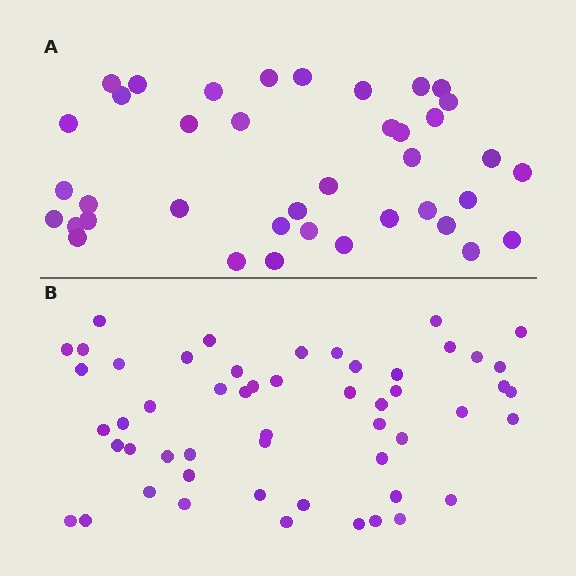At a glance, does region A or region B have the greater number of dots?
Region B (the bottom region) has more dots.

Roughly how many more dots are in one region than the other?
Region B has approximately 15 more dots than region A.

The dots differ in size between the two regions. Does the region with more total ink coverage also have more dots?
No. Region A has more total ink coverage because its dots are larger, but region B actually contains more individual dots. Total area can be misleading — the number of items is what matters here.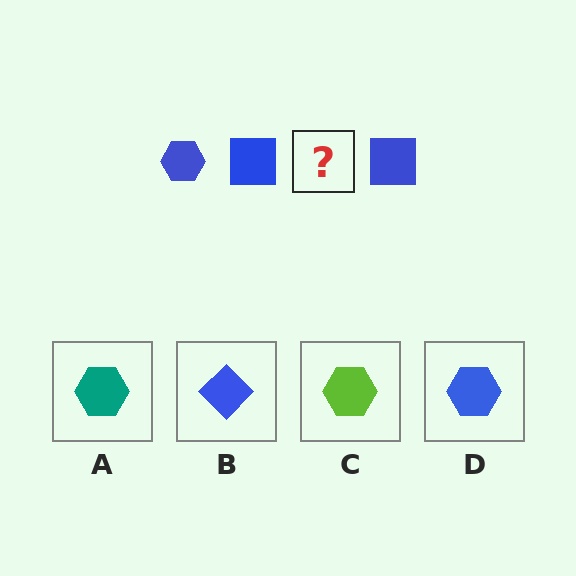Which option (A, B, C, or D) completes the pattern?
D.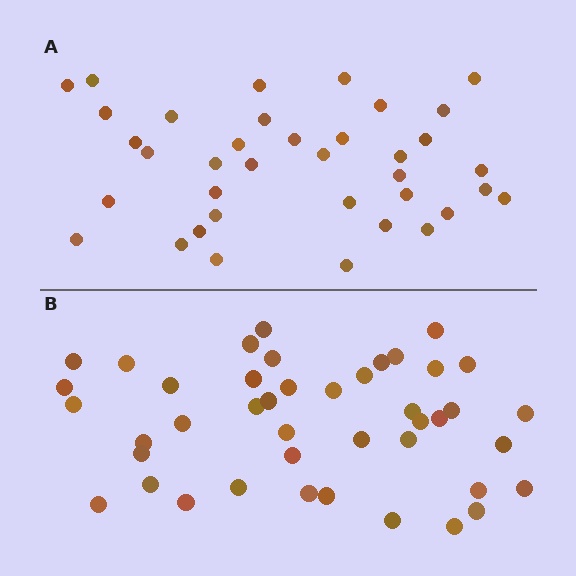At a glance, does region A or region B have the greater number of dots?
Region B (the bottom region) has more dots.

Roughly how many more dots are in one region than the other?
Region B has about 6 more dots than region A.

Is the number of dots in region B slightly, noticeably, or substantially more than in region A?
Region B has only slightly more — the two regions are fairly close. The ratio is roughly 1.2 to 1.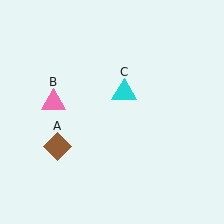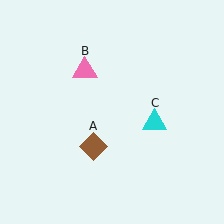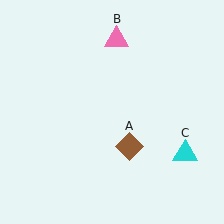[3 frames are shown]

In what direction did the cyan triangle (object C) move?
The cyan triangle (object C) moved down and to the right.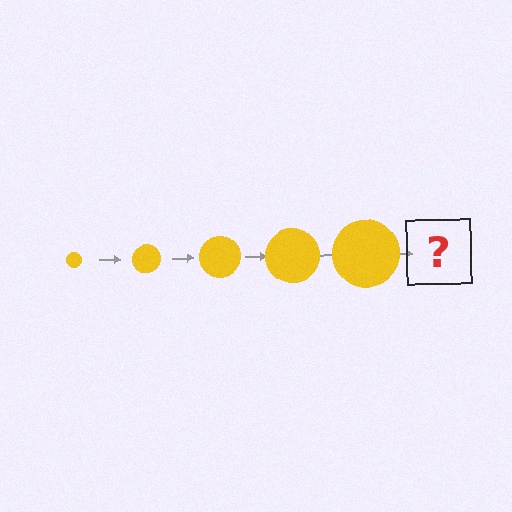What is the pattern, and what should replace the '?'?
The pattern is that the circle gets progressively larger each step. The '?' should be a yellow circle, larger than the previous one.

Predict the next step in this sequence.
The next step is a yellow circle, larger than the previous one.